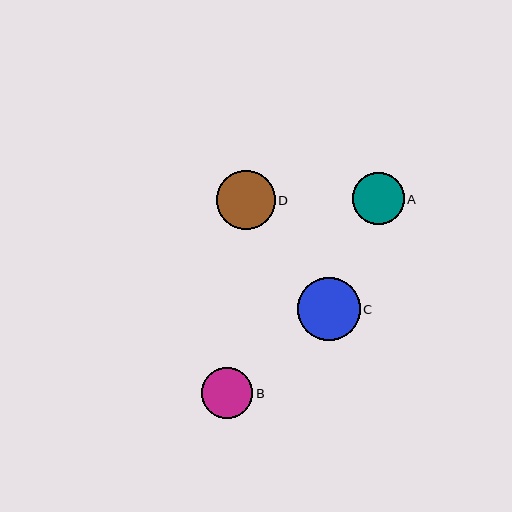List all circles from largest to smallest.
From largest to smallest: C, D, A, B.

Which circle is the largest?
Circle C is the largest with a size of approximately 63 pixels.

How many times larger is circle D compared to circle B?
Circle D is approximately 1.1 times the size of circle B.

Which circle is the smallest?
Circle B is the smallest with a size of approximately 51 pixels.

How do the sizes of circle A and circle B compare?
Circle A and circle B are approximately the same size.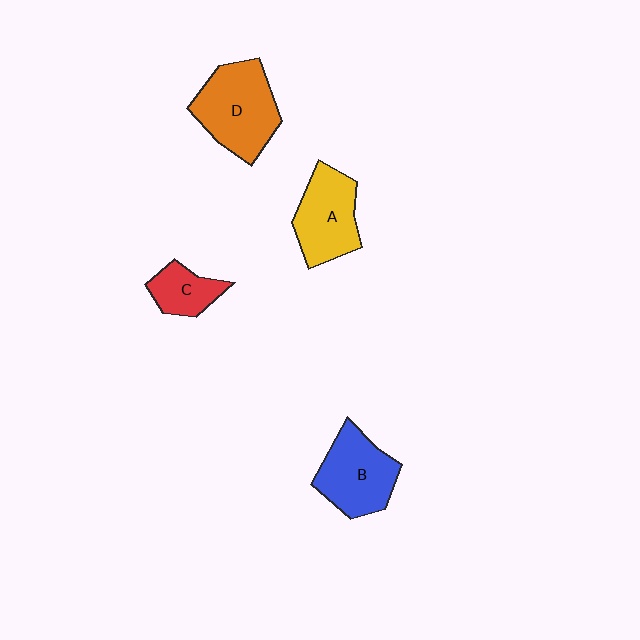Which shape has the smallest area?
Shape C (red).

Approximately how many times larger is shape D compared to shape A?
Approximately 1.2 times.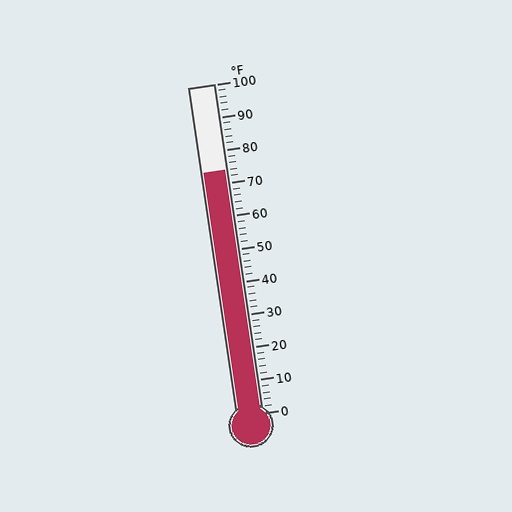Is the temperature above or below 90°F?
The temperature is below 90°F.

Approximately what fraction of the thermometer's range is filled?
The thermometer is filled to approximately 75% of its range.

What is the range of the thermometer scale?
The thermometer scale ranges from 0°F to 100°F.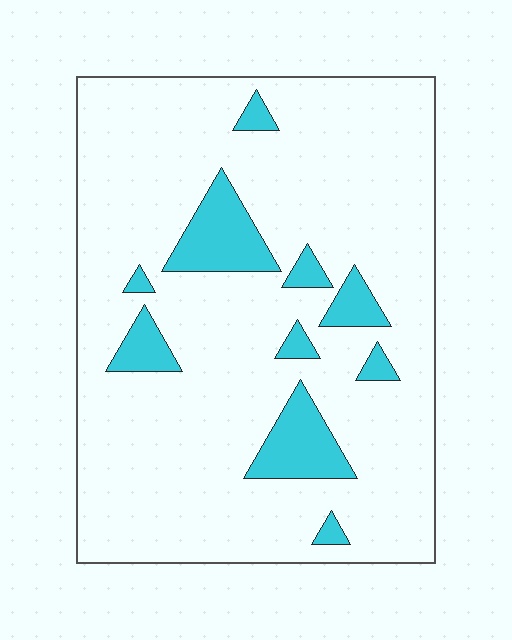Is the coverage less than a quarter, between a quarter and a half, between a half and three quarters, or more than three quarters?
Less than a quarter.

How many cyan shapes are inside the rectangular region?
10.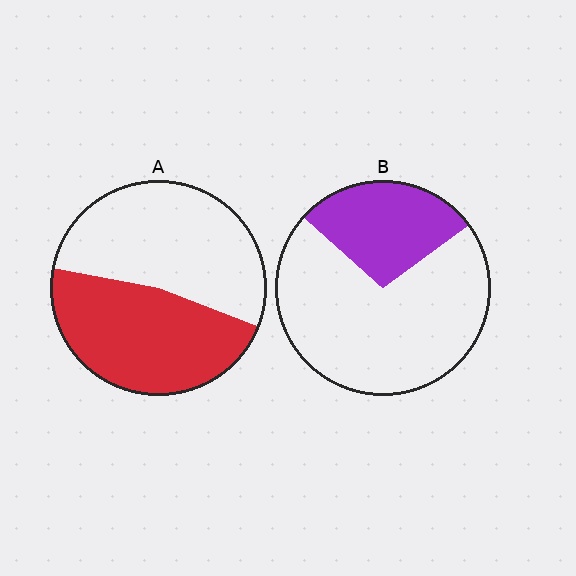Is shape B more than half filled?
No.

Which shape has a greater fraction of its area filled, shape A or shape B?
Shape A.